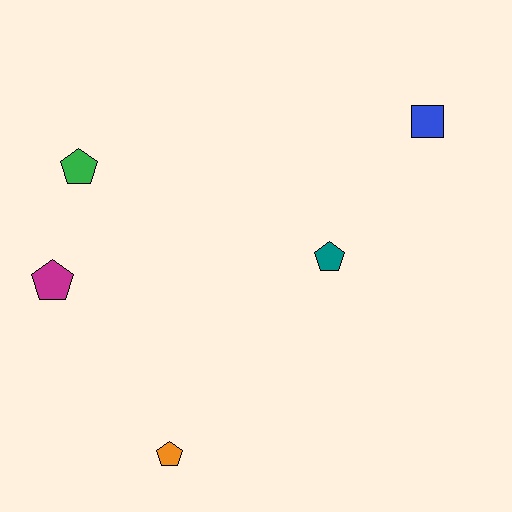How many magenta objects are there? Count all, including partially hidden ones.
There is 1 magenta object.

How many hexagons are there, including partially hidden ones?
There are no hexagons.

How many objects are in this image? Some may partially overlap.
There are 5 objects.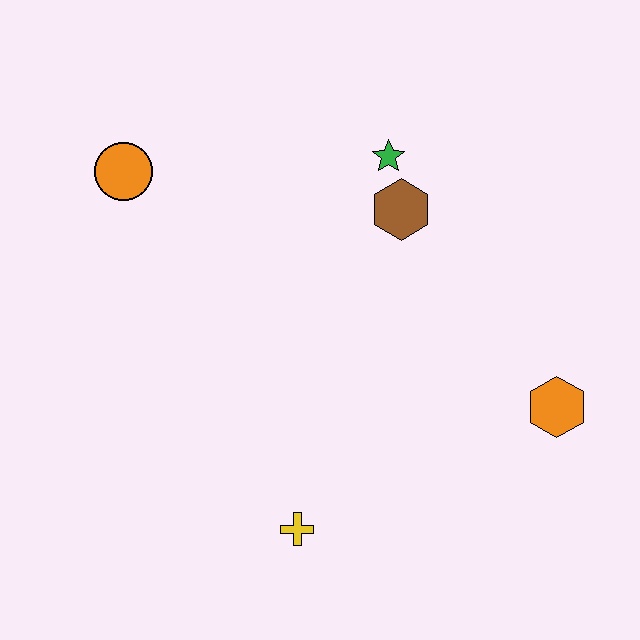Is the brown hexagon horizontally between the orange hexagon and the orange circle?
Yes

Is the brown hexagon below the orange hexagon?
No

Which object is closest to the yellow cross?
The orange hexagon is closest to the yellow cross.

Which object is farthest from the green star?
The yellow cross is farthest from the green star.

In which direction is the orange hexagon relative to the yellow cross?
The orange hexagon is to the right of the yellow cross.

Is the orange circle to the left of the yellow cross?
Yes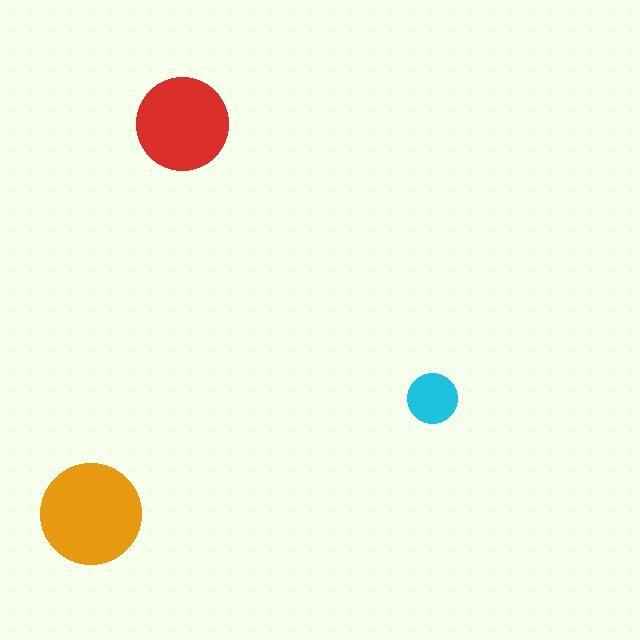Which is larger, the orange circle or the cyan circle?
The orange one.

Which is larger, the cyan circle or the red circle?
The red one.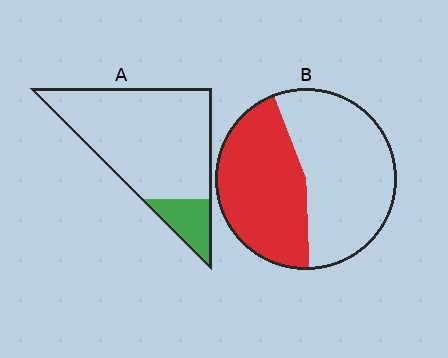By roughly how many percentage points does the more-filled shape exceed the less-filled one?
By roughly 30 percentage points (B over A).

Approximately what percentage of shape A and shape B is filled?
A is approximately 15% and B is approximately 45%.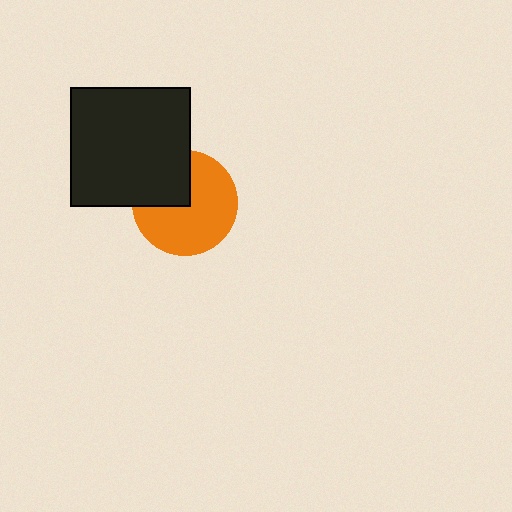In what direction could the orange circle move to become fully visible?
The orange circle could move toward the lower-right. That would shift it out from behind the black square entirely.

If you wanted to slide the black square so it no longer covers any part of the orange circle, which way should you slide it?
Slide it toward the upper-left — that is the most direct way to separate the two shapes.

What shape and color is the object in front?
The object in front is a black square.